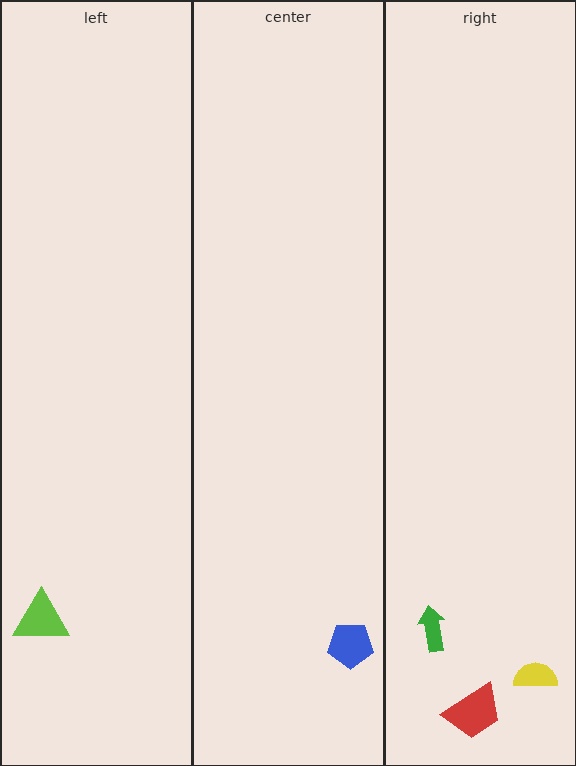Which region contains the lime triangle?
The left region.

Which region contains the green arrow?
The right region.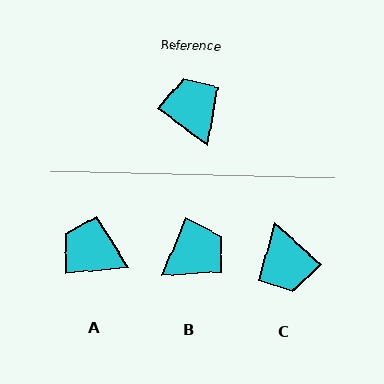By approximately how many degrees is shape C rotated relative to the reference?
Approximately 174 degrees counter-clockwise.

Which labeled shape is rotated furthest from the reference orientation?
C, about 174 degrees away.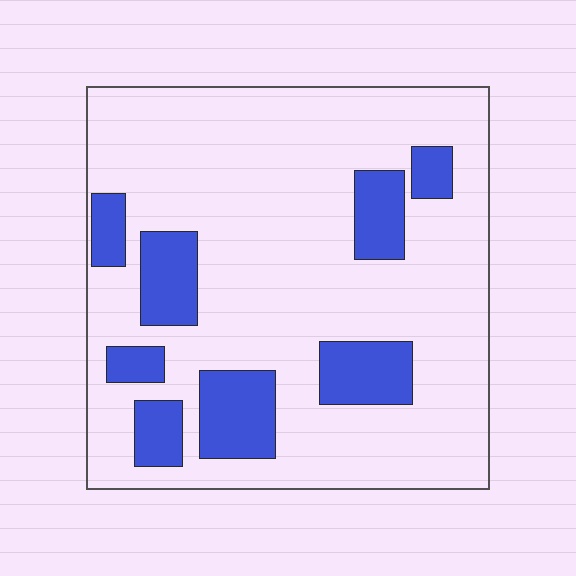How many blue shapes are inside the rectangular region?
8.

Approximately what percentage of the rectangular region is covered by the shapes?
Approximately 20%.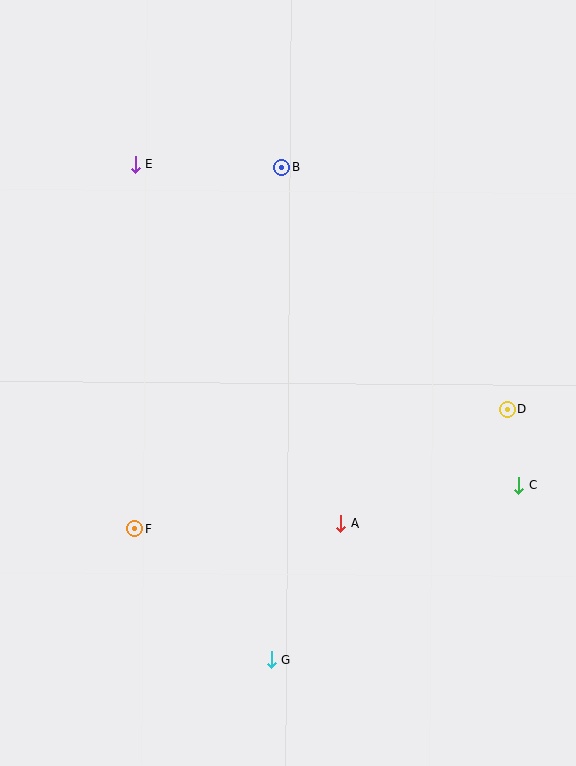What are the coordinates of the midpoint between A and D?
The midpoint between A and D is at (424, 466).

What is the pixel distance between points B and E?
The distance between B and E is 147 pixels.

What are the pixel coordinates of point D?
Point D is at (507, 409).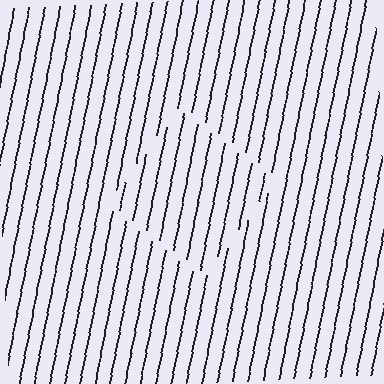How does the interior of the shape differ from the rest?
The interior of the shape contains the same grating, shifted by half a period — the contour is defined by the phase discontinuity where line-ends from the inner and outer gratings abut.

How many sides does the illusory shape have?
4 sides — the line-ends trace a square.